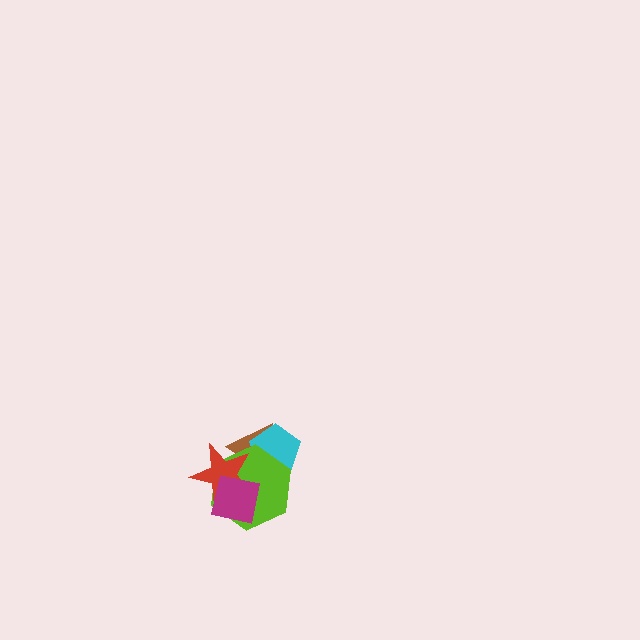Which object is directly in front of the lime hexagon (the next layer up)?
The red star is directly in front of the lime hexagon.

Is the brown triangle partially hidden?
Yes, it is partially covered by another shape.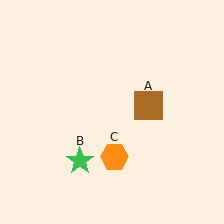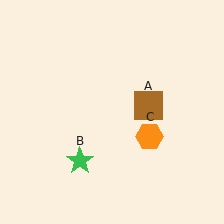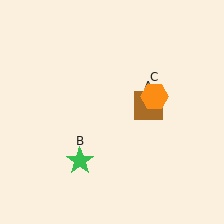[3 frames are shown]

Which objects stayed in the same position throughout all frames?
Brown square (object A) and green star (object B) remained stationary.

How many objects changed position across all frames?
1 object changed position: orange hexagon (object C).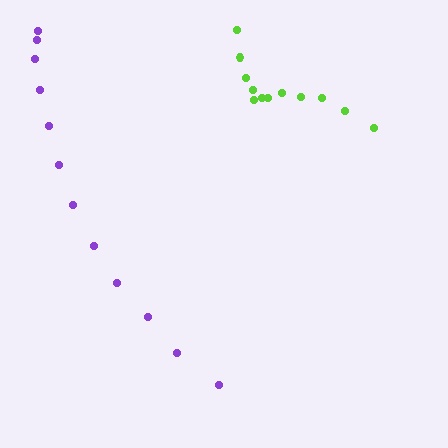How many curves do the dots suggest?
There are 2 distinct paths.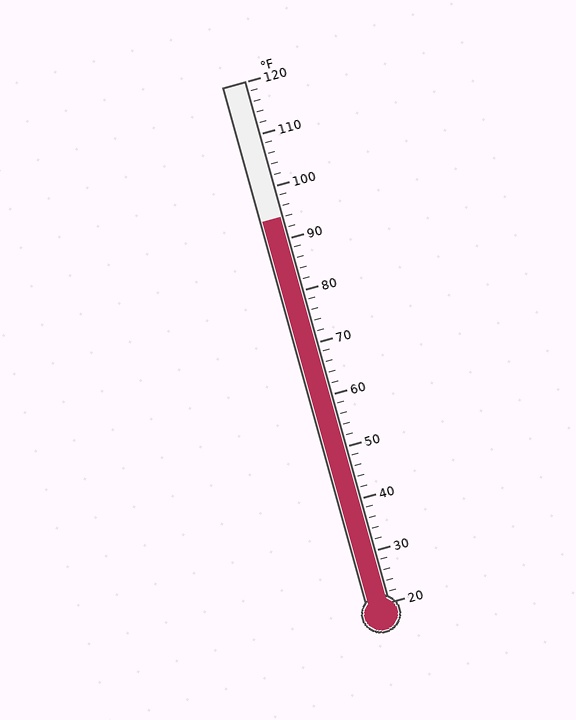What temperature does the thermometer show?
The thermometer shows approximately 94°F.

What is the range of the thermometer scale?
The thermometer scale ranges from 20°F to 120°F.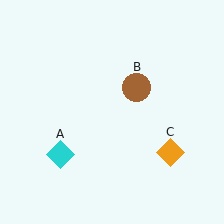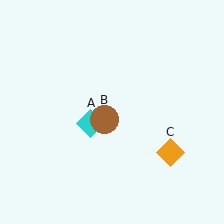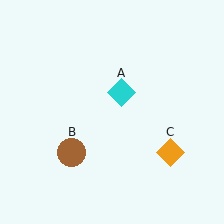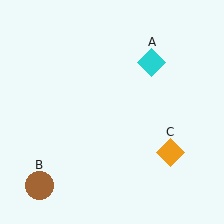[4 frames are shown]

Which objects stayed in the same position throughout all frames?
Orange diamond (object C) remained stationary.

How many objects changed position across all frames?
2 objects changed position: cyan diamond (object A), brown circle (object B).